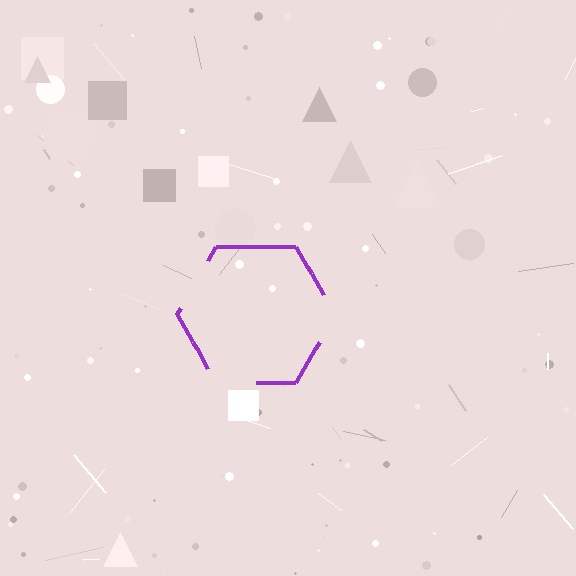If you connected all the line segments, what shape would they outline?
They would outline a hexagon.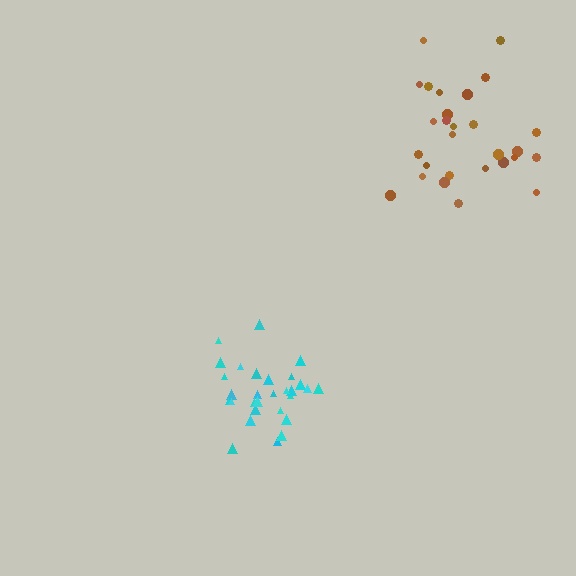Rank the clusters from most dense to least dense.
cyan, brown.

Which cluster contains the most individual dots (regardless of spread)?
Cyan (29).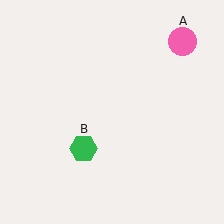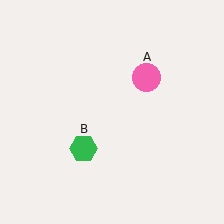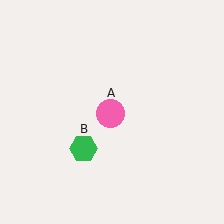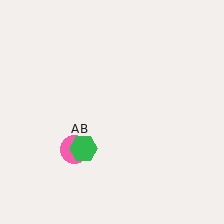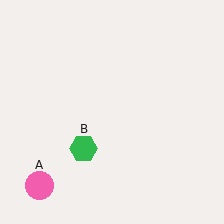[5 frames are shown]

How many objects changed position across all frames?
1 object changed position: pink circle (object A).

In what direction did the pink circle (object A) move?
The pink circle (object A) moved down and to the left.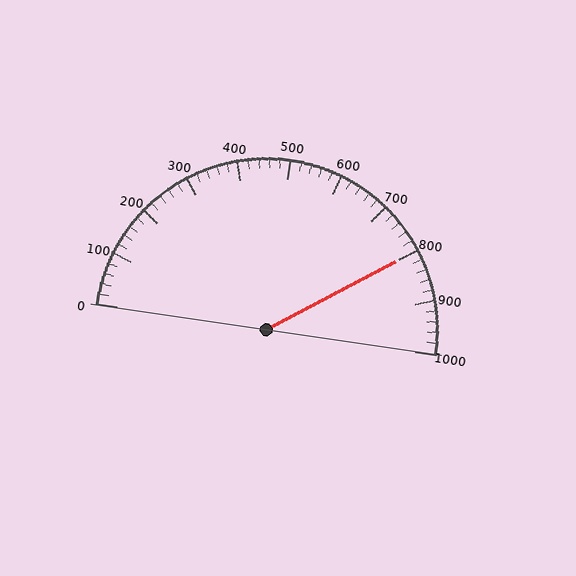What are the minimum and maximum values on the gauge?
The gauge ranges from 0 to 1000.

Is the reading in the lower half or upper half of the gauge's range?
The reading is in the upper half of the range (0 to 1000).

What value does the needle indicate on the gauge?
The needle indicates approximately 800.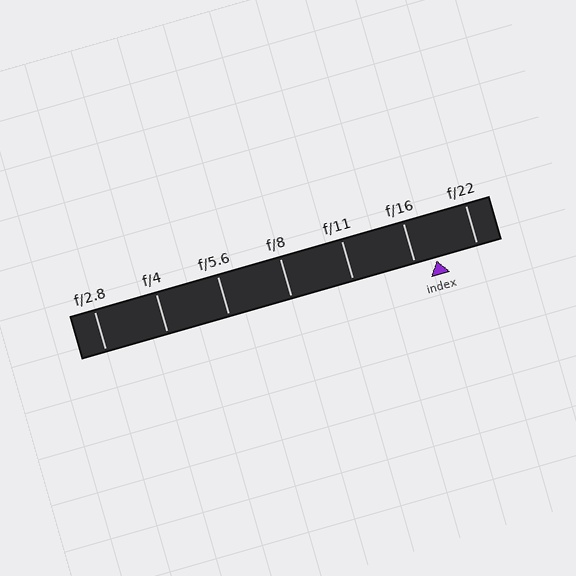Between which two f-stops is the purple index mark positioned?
The index mark is between f/16 and f/22.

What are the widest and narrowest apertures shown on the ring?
The widest aperture shown is f/2.8 and the narrowest is f/22.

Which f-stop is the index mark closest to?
The index mark is closest to f/16.